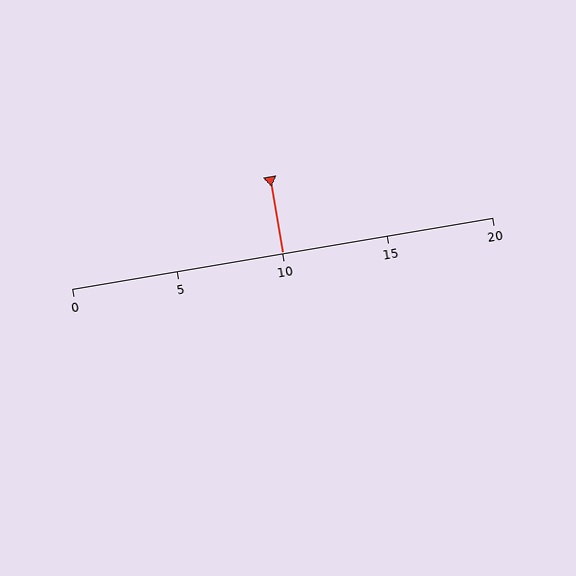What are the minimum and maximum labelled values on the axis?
The axis runs from 0 to 20.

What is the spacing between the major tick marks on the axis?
The major ticks are spaced 5 apart.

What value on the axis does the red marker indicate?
The marker indicates approximately 10.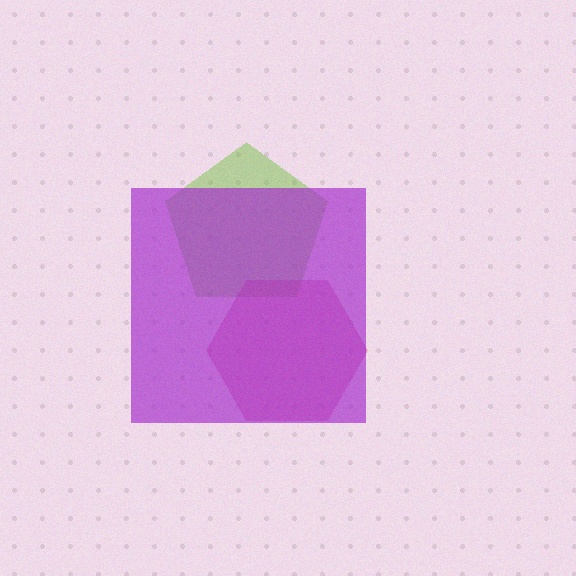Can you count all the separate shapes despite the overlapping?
Yes, there are 3 separate shapes.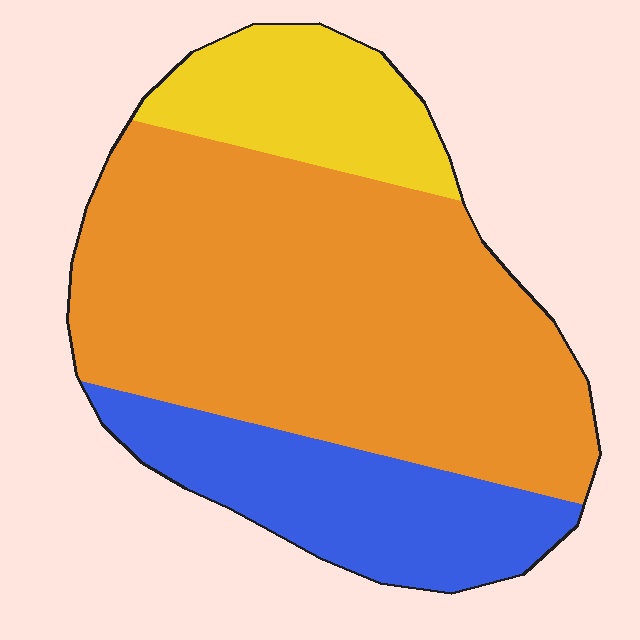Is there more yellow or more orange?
Orange.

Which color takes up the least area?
Yellow, at roughly 15%.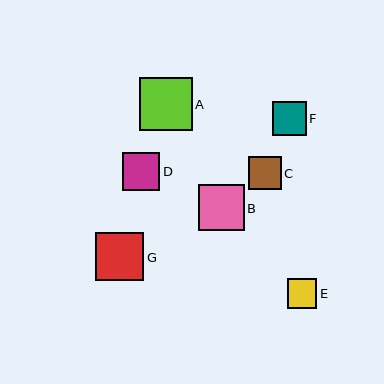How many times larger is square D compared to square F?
Square D is approximately 1.1 times the size of square F.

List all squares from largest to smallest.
From largest to smallest: A, G, B, D, F, C, E.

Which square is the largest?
Square A is the largest with a size of approximately 53 pixels.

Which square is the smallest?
Square E is the smallest with a size of approximately 30 pixels.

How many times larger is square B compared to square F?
Square B is approximately 1.4 times the size of square F.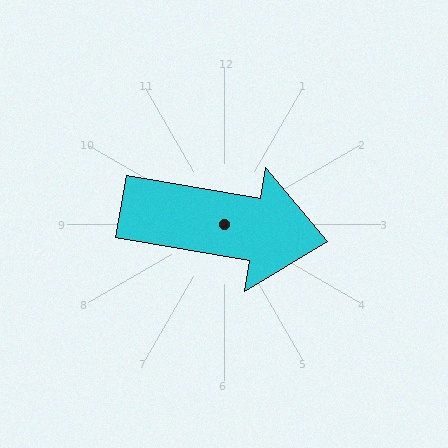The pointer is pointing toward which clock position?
Roughly 3 o'clock.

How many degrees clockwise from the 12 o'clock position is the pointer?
Approximately 100 degrees.